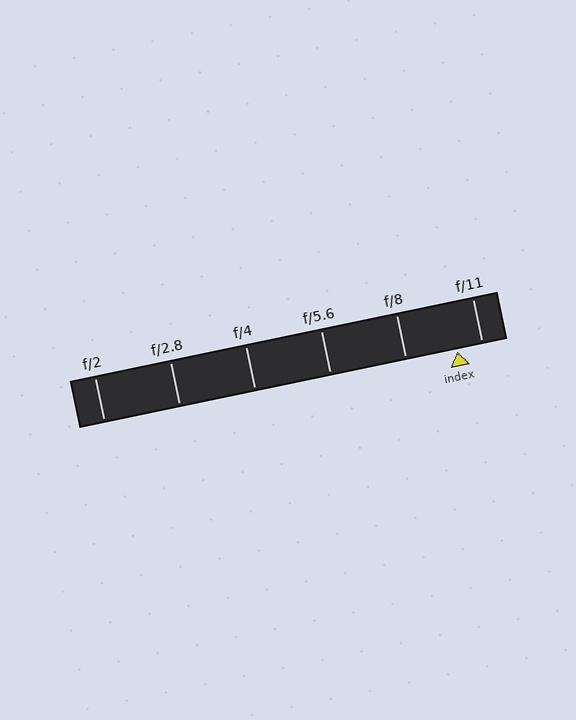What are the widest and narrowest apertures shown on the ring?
The widest aperture shown is f/2 and the narrowest is f/11.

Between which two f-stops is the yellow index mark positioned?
The index mark is between f/8 and f/11.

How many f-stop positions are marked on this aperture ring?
There are 6 f-stop positions marked.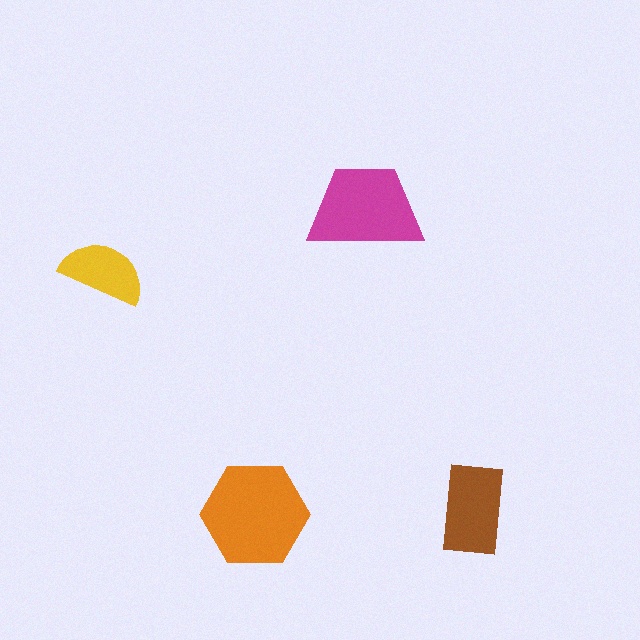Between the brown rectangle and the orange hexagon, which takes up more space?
The orange hexagon.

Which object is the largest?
The orange hexagon.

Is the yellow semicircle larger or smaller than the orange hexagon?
Smaller.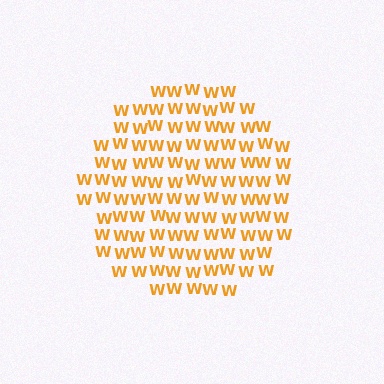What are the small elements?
The small elements are letter W's.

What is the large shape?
The large shape is a circle.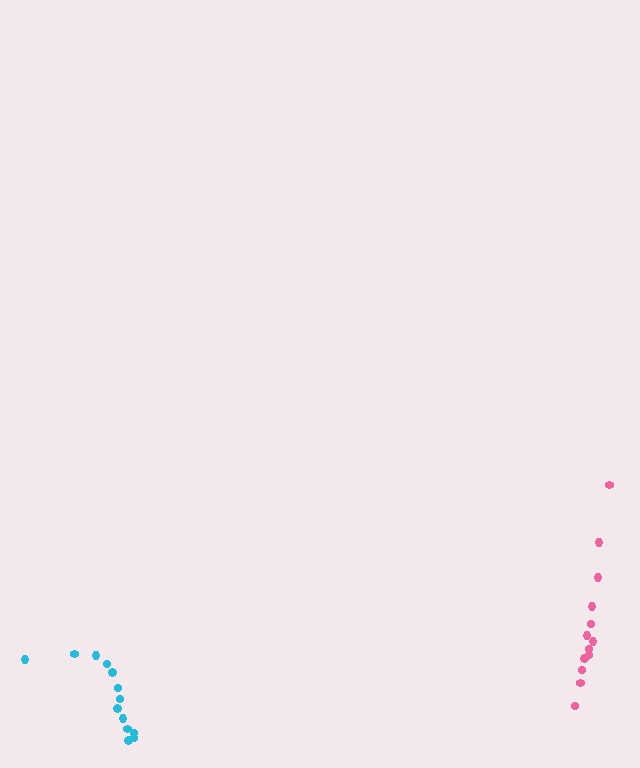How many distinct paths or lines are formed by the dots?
There are 2 distinct paths.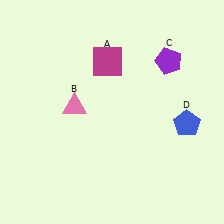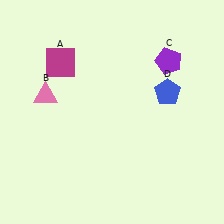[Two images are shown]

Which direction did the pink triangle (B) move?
The pink triangle (B) moved left.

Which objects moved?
The objects that moved are: the magenta square (A), the pink triangle (B), the blue pentagon (D).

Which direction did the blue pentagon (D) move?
The blue pentagon (D) moved up.